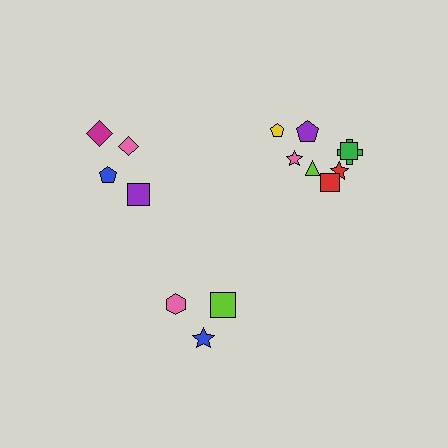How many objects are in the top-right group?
There are 8 objects.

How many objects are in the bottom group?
There are 3 objects.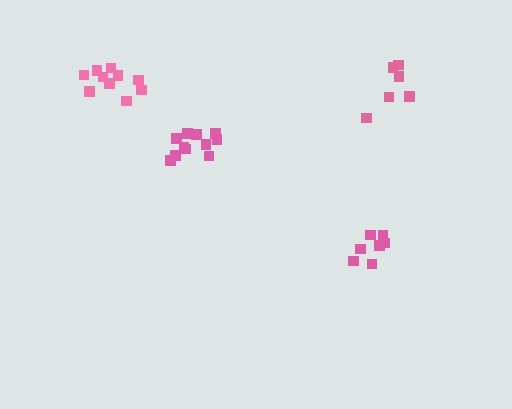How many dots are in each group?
Group 1: 10 dots, Group 2: 6 dots, Group 3: 7 dots, Group 4: 11 dots (34 total).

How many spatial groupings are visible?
There are 4 spatial groupings.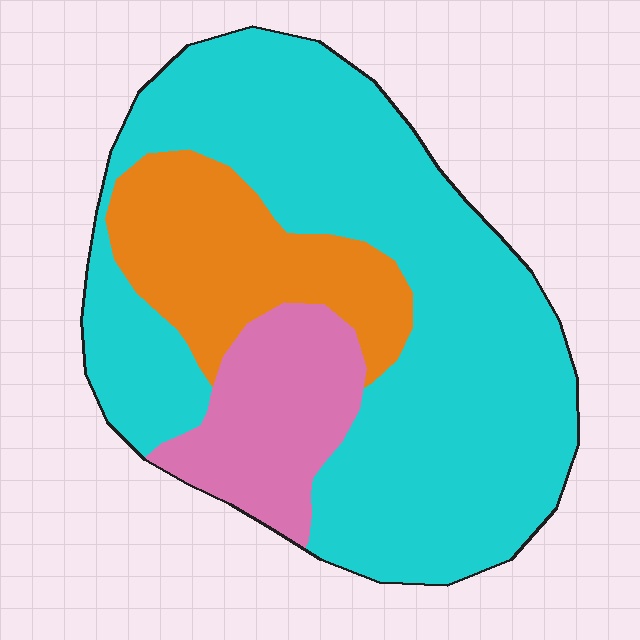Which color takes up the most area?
Cyan, at roughly 65%.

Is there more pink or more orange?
Orange.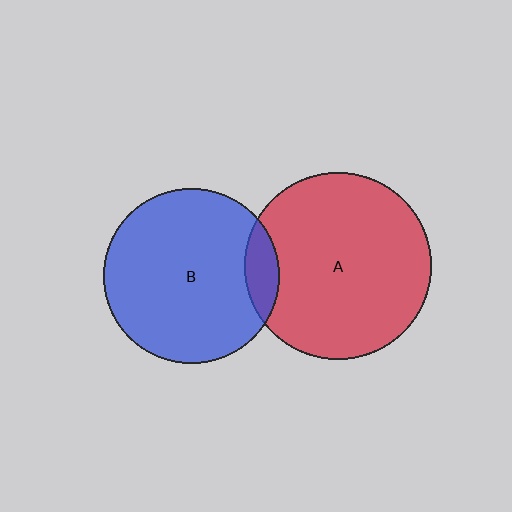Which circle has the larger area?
Circle A (red).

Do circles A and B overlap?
Yes.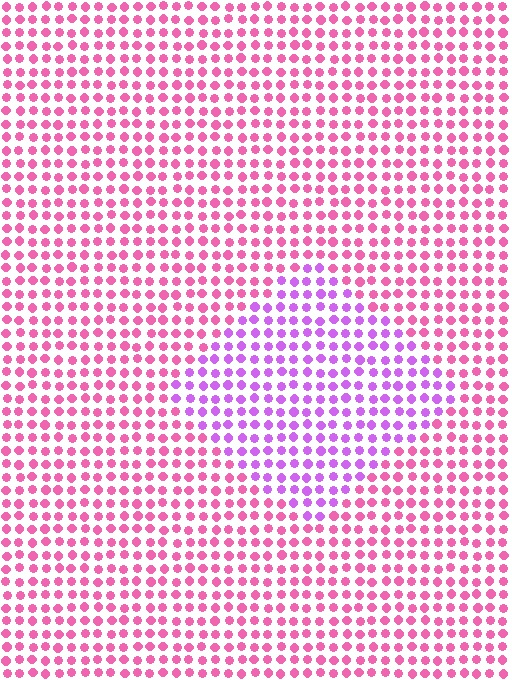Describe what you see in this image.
The image is filled with small pink elements in a uniform arrangement. A diamond-shaped region is visible where the elements are tinted to a slightly different hue, forming a subtle color boundary.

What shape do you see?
I see a diamond.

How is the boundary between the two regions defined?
The boundary is defined purely by a slight shift in hue (about 42 degrees). Spacing, size, and orientation are identical on both sides.